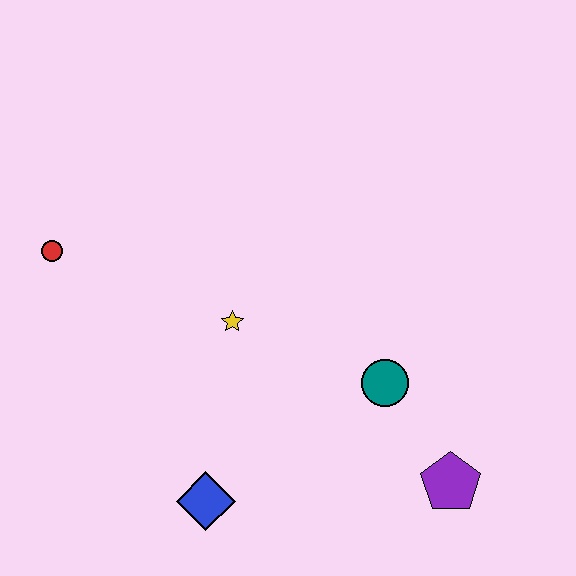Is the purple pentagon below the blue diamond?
No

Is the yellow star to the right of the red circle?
Yes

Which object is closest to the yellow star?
The teal circle is closest to the yellow star.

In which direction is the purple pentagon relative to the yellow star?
The purple pentagon is to the right of the yellow star.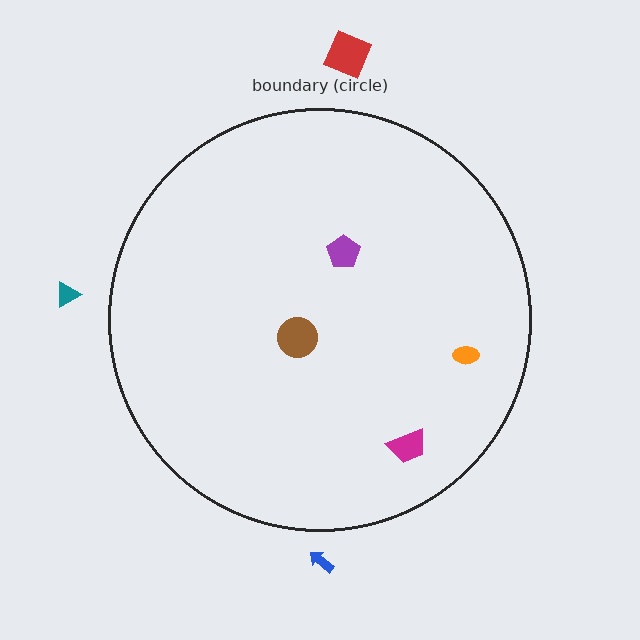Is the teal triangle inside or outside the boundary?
Outside.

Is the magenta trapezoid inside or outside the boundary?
Inside.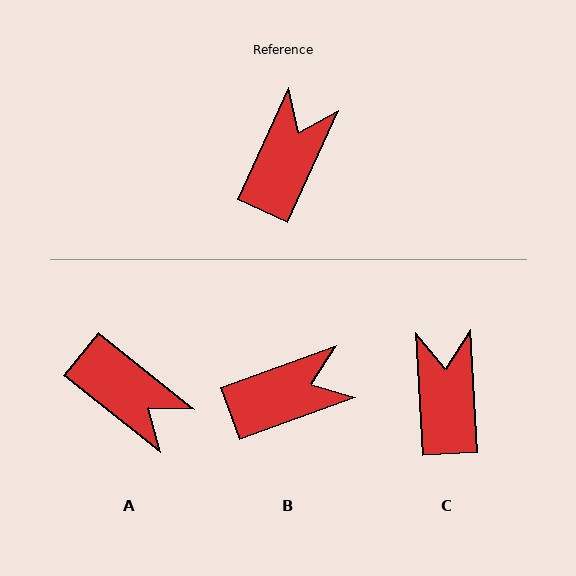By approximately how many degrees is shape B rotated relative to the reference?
Approximately 45 degrees clockwise.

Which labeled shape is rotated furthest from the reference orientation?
A, about 104 degrees away.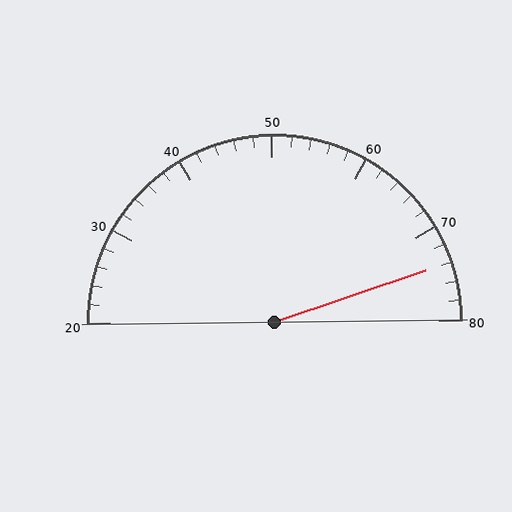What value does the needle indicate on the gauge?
The needle indicates approximately 74.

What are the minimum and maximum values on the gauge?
The gauge ranges from 20 to 80.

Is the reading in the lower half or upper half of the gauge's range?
The reading is in the upper half of the range (20 to 80).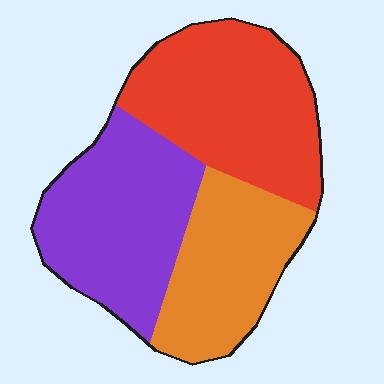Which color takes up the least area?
Orange, at roughly 30%.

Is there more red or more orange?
Red.